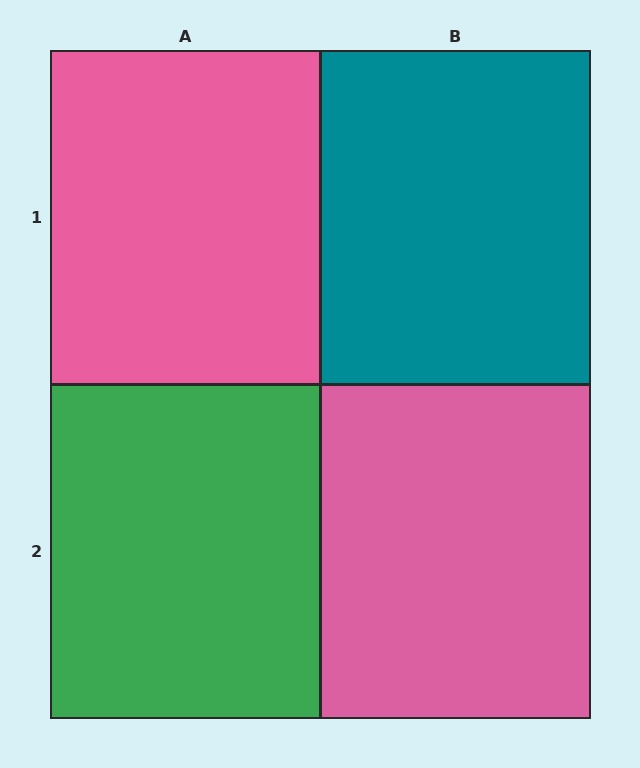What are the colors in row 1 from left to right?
Pink, teal.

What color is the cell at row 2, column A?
Green.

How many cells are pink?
2 cells are pink.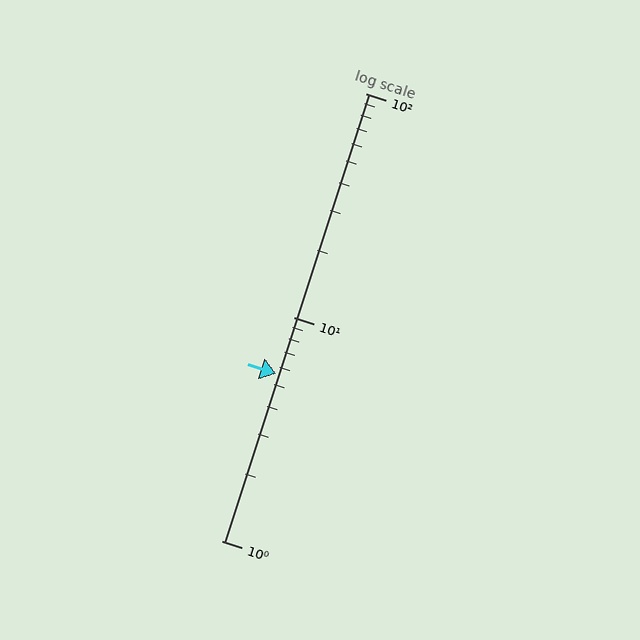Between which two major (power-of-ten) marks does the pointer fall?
The pointer is between 1 and 10.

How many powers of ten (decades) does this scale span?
The scale spans 2 decades, from 1 to 100.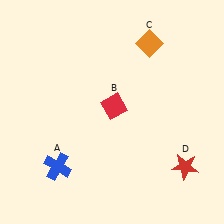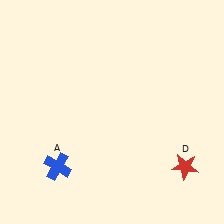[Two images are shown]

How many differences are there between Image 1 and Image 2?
There are 2 differences between the two images.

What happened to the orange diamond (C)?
The orange diamond (C) was removed in Image 2. It was in the top-right area of Image 1.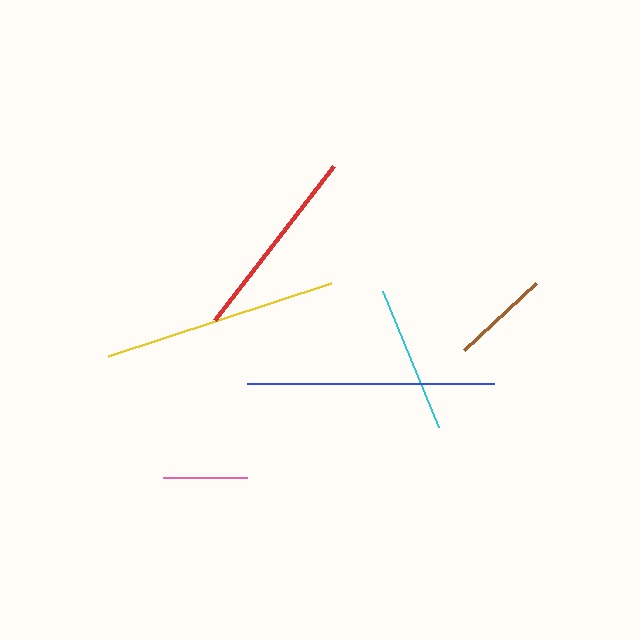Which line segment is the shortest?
The pink line is the shortest at approximately 83 pixels.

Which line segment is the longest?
The blue line is the longest at approximately 247 pixels.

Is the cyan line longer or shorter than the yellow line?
The yellow line is longer than the cyan line.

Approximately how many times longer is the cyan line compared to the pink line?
The cyan line is approximately 1.8 times the length of the pink line.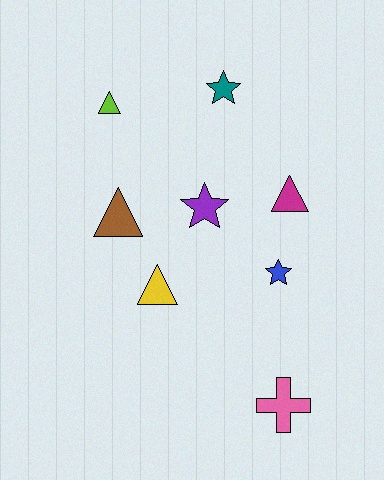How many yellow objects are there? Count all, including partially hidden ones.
There is 1 yellow object.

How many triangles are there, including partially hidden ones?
There are 4 triangles.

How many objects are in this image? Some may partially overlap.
There are 8 objects.